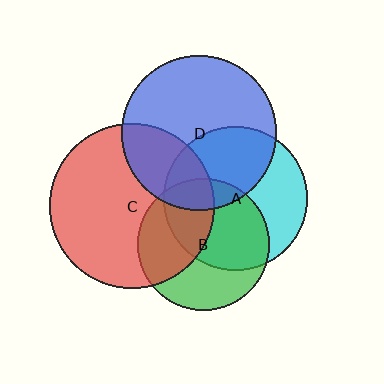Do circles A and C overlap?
Yes.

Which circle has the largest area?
Circle C (red).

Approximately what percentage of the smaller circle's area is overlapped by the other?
Approximately 25%.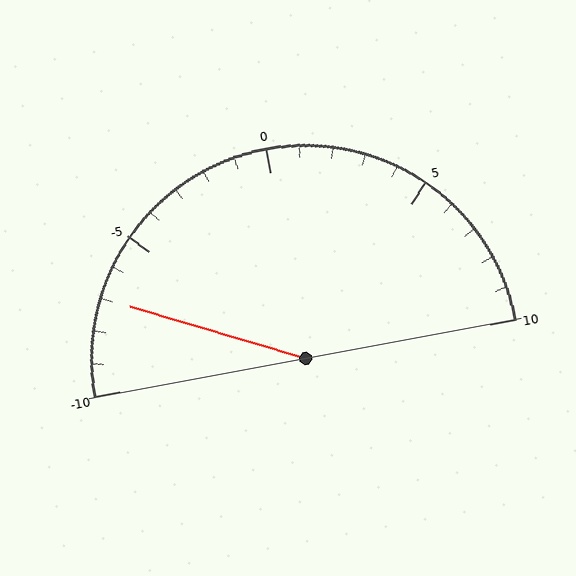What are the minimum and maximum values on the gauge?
The gauge ranges from -10 to 10.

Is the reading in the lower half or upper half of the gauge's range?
The reading is in the lower half of the range (-10 to 10).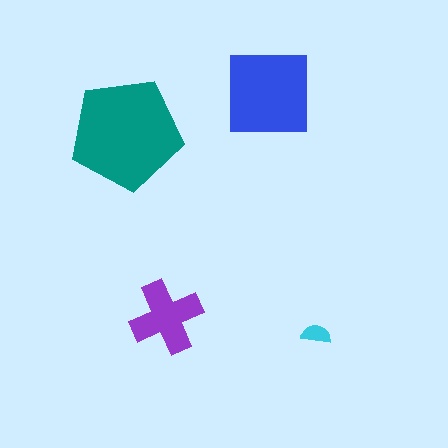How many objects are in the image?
There are 4 objects in the image.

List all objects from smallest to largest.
The cyan semicircle, the purple cross, the blue square, the teal pentagon.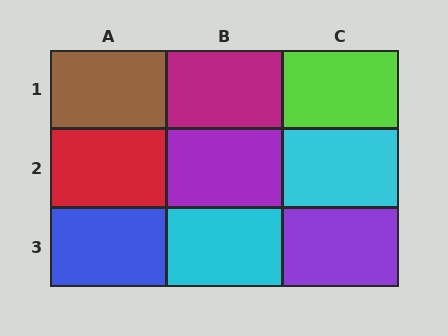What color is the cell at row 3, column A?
Blue.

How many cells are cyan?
2 cells are cyan.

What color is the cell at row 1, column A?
Brown.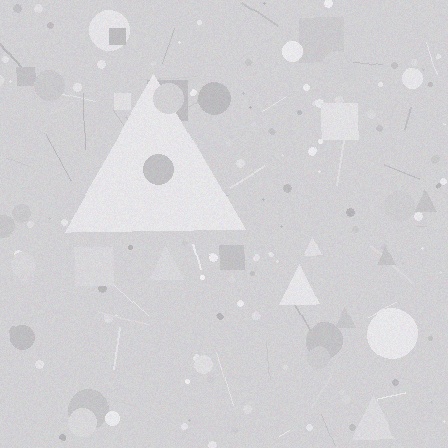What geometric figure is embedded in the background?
A triangle is embedded in the background.